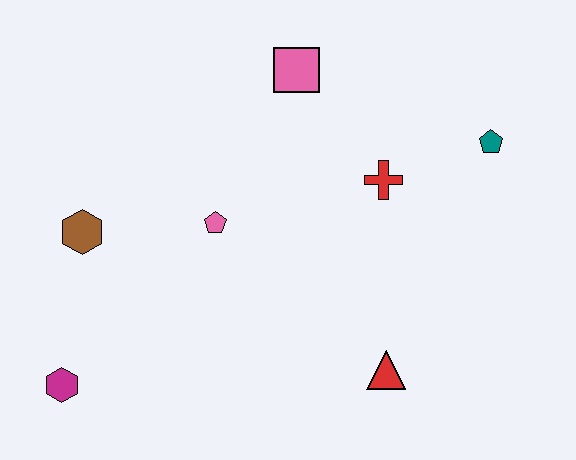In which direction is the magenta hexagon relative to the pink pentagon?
The magenta hexagon is below the pink pentagon.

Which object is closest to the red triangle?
The red cross is closest to the red triangle.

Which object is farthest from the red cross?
The magenta hexagon is farthest from the red cross.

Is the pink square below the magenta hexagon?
No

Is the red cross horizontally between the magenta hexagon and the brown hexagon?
No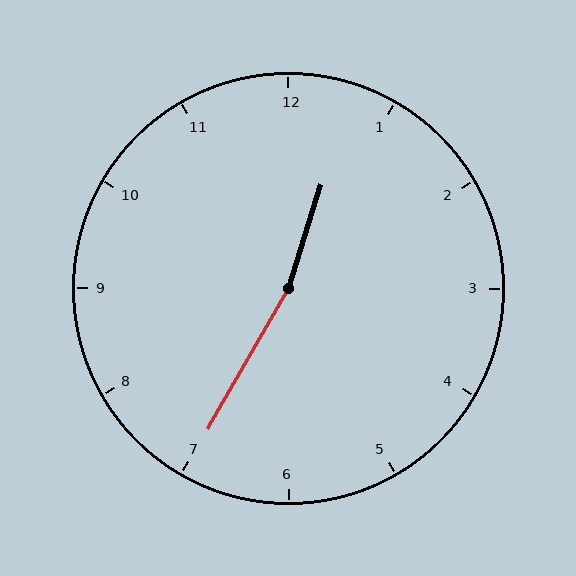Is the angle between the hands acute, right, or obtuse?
It is obtuse.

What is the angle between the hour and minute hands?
Approximately 168 degrees.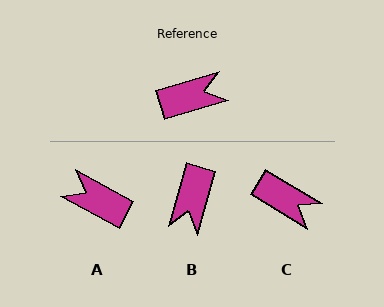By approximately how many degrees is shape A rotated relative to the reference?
Approximately 135 degrees counter-clockwise.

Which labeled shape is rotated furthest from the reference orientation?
A, about 135 degrees away.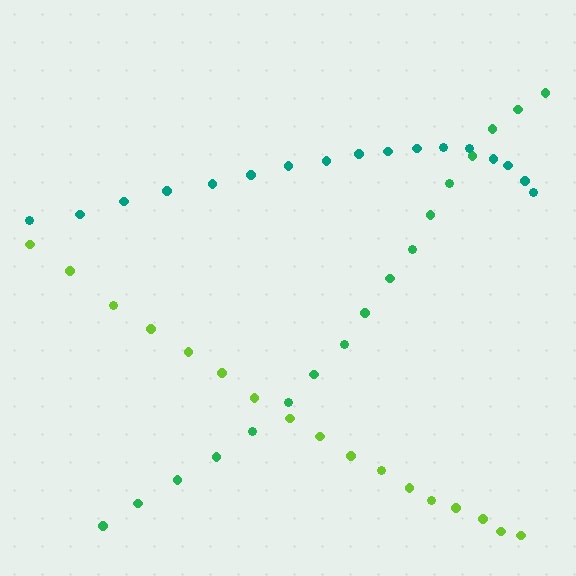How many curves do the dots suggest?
There are 3 distinct paths.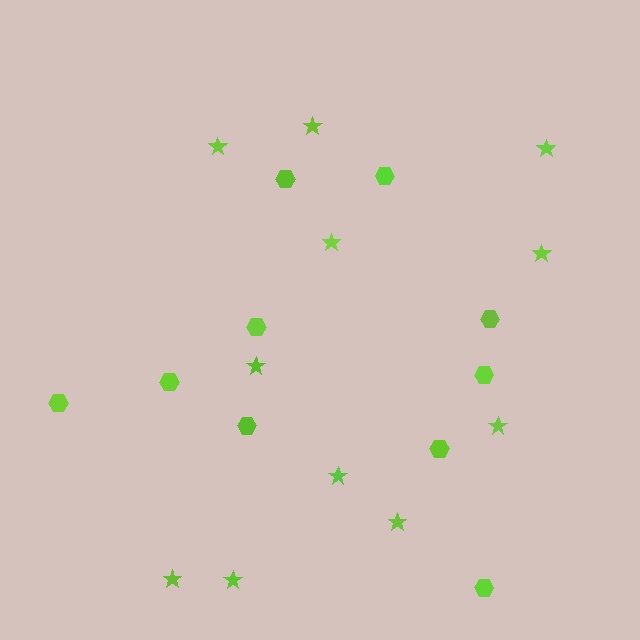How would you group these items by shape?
There are 2 groups: one group of stars (11) and one group of hexagons (10).